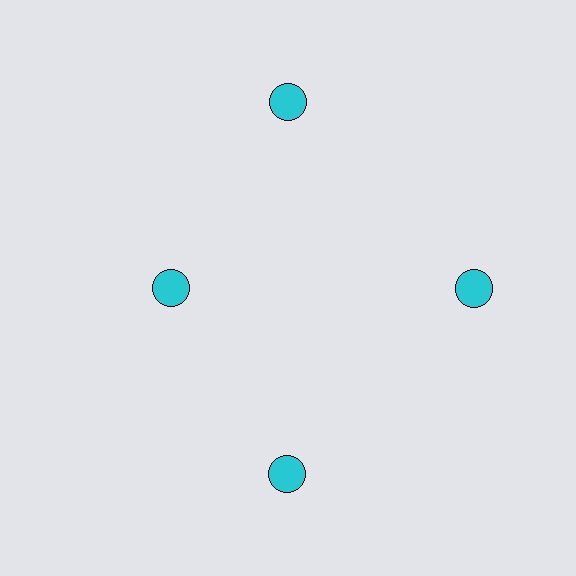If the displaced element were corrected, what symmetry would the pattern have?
It would have 4-fold rotational symmetry — the pattern would map onto itself every 90 degrees.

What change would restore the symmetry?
The symmetry would be restored by moving it outward, back onto the ring so that all 4 circles sit at equal angles and equal distance from the center.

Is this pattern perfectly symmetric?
No. The 4 cyan circles are arranged in a ring, but one element near the 9 o'clock position is pulled inward toward the center, breaking the 4-fold rotational symmetry.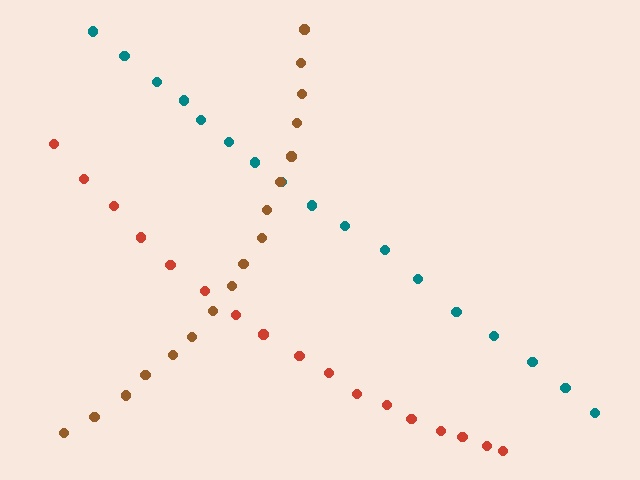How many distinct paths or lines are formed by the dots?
There are 3 distinct paths.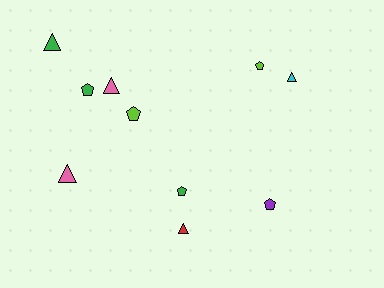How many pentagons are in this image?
There are 5 pentagons.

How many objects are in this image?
There are 10 objects.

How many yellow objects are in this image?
There are no yellow objects.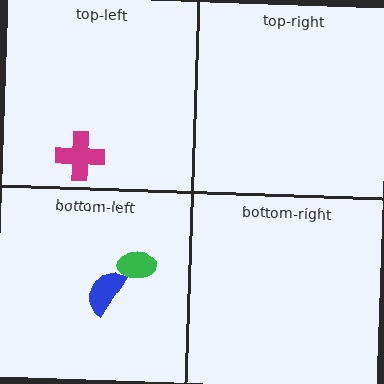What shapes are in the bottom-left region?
The green ellipse, the blue semicircle.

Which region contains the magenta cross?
The top-left region.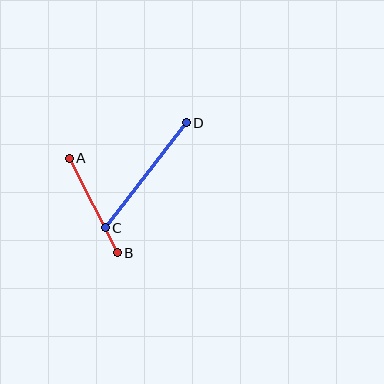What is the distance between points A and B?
The distance is approximately 106 pixels.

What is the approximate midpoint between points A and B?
The midpoint is at approximately (93, 206) pixels.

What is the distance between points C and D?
The distance is approximately 132 pixels.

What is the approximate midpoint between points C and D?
The midpoint is at approximately (146, 175) pixels.